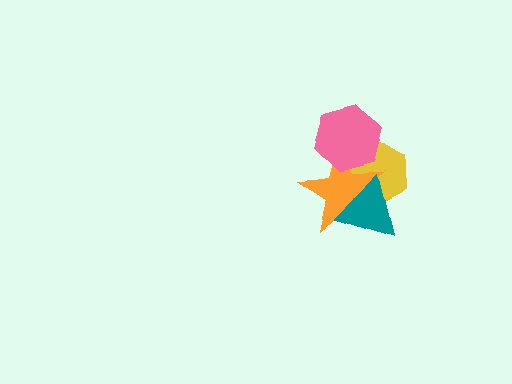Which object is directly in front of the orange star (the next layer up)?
The teal triangle is directly in front of the orange star.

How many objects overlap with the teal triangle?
2 objects overlap with the teal triangle.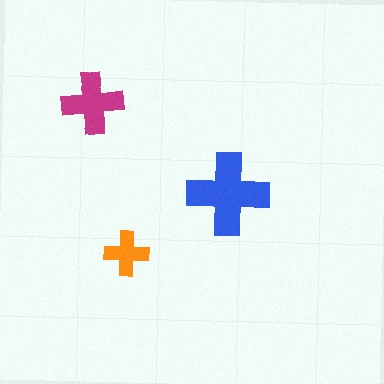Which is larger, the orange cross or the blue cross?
The blue one.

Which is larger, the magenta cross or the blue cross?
The blue one.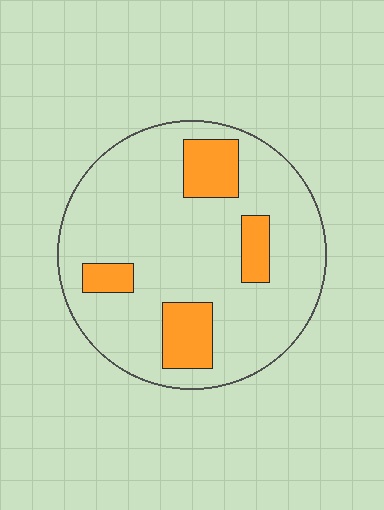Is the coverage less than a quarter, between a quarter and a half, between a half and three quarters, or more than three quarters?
Less than a quarter.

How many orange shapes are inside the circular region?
4.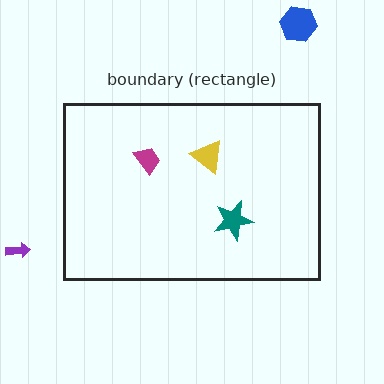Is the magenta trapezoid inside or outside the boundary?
Inside.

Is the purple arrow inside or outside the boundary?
Outside.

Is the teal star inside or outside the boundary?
Inside.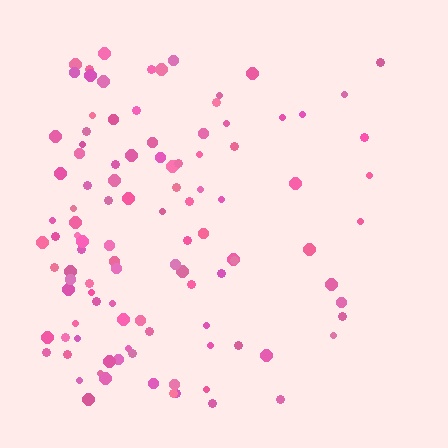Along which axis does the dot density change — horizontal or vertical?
Horizontal.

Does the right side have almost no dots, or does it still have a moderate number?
Still a moderate number, just noticeably fewer than the left.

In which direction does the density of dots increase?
From right to left, with the left side densest.